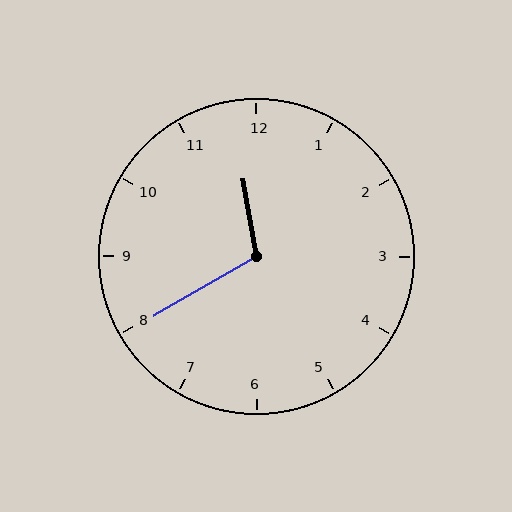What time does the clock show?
11:40.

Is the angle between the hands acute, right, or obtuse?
It is obtuse.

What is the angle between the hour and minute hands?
Approximately 110 degrees.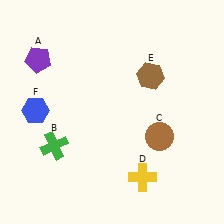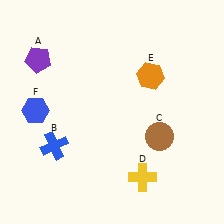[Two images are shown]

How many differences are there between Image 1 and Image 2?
There are 2 differences between the two images.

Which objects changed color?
B changed from green to blue. E changed from brown to orange.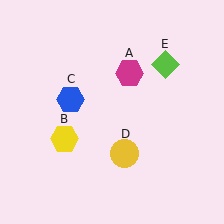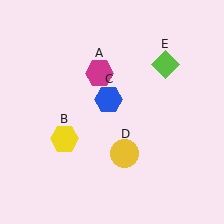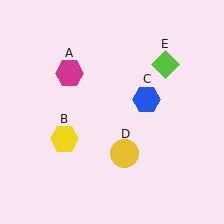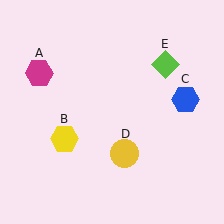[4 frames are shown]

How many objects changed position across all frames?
2 objects changed position: magenta hexagon (object A), blue hexagon (object C).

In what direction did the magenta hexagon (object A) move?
The magenta hexagon (object A) moved left.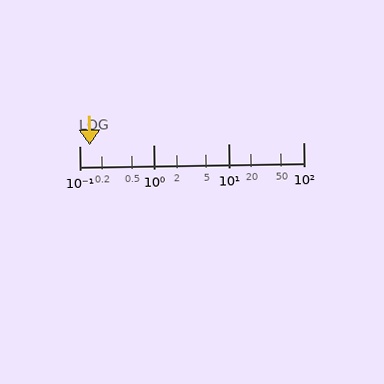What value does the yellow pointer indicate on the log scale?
The pointer indicates approximately 0.14.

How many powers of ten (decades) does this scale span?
The scale spans 3 decades, from 0.1 to 100.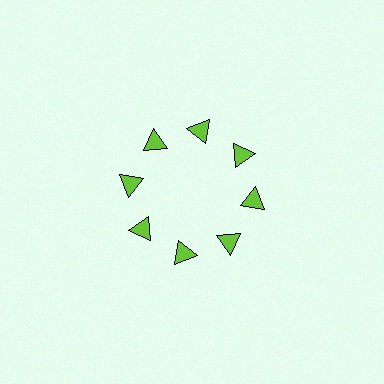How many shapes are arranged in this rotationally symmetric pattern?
There are 8 shapes, arranged in 8 groups of 1.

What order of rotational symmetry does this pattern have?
This pattern has 8-fold rotational symmetry.